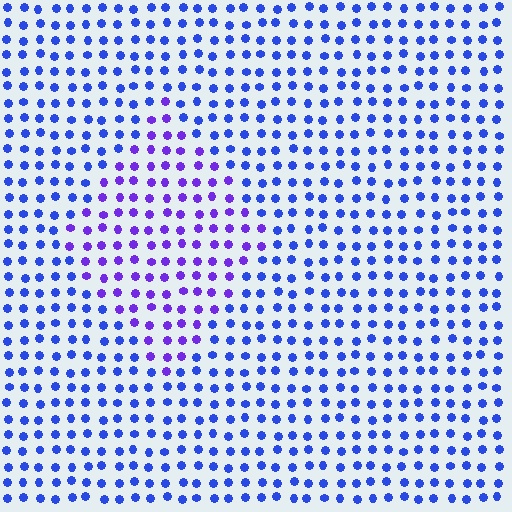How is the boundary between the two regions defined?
The boundary is defined purely by a slight shift in hue (about 34 degrees). Spacing, size, and orientation are identical on both sides.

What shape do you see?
I see a diamond.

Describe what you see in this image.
The image is filled with small blue elements in a uniform arrangement. A diamond-shaped region is visible where the elements are tinted to a slightly different hue, forming a subtle color boundary.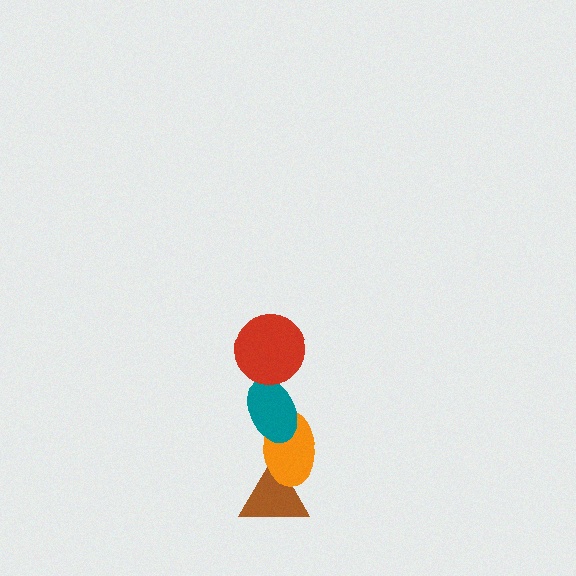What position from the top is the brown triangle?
The brown triangle is 4th from the top.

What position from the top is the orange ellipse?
The orange ellipse is 3rd from the top.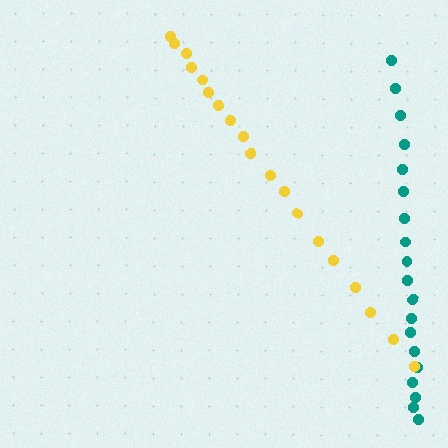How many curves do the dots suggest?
There are 2 distinct paths.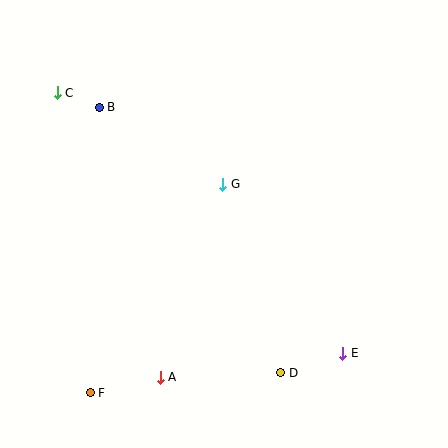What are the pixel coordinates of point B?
Point B is at (99, 107).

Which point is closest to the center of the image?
Point G at (223, 184) is closest to the center.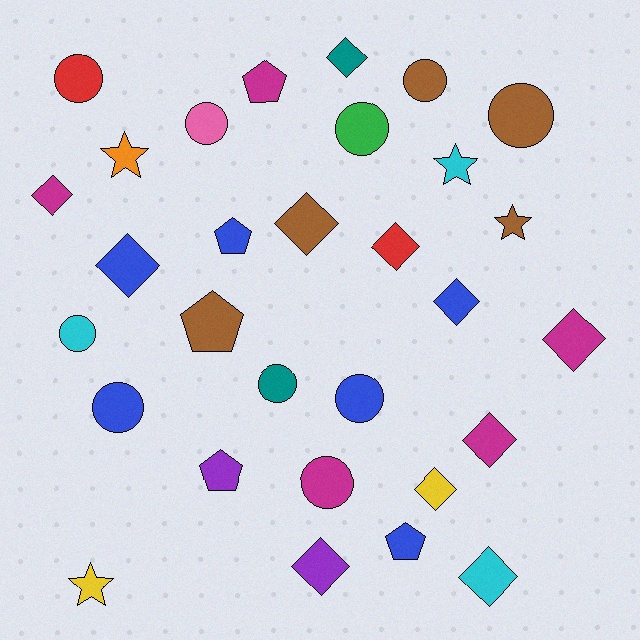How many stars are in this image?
There are 4 stars.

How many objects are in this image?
There are 30 objects.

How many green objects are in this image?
There is 1 green object.